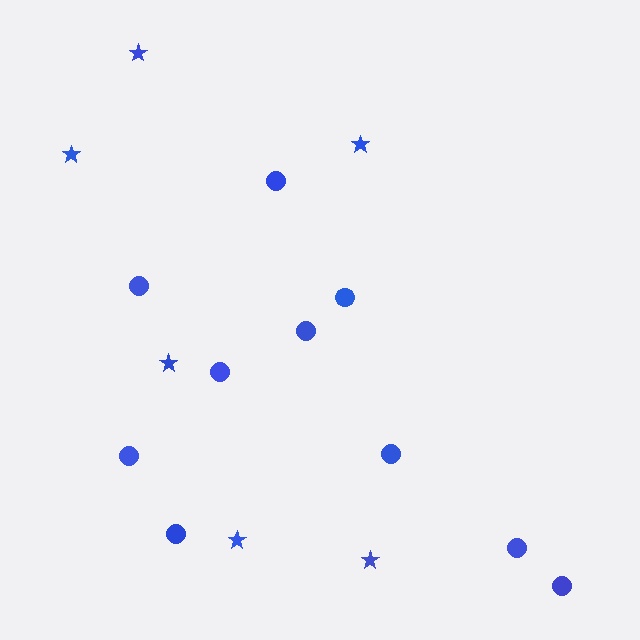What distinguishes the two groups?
There are 2 groups: one group of stars (6) and one group of circles (10).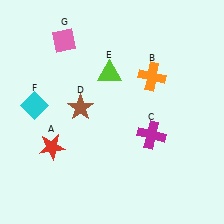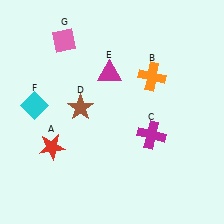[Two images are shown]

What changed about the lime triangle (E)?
In Image 1, E is lime. In Image 2, it changed to magenta.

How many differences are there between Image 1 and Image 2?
There is 1 difference between the two images.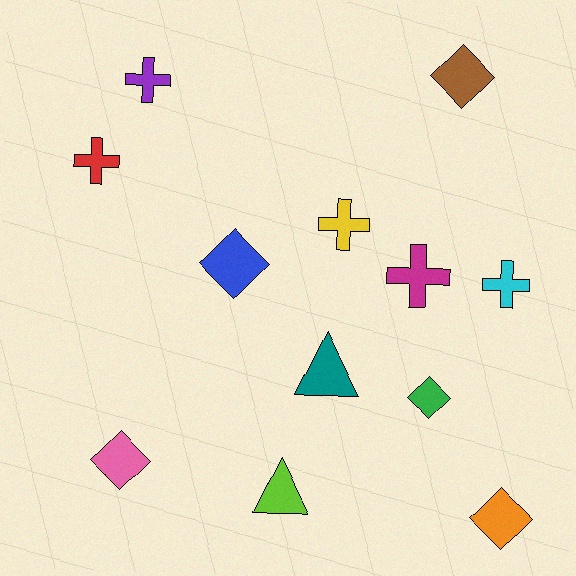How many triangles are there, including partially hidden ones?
There are 2 triangles.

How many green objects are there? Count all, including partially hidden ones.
There is 1 green object.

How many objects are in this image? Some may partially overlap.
There are 12 objects.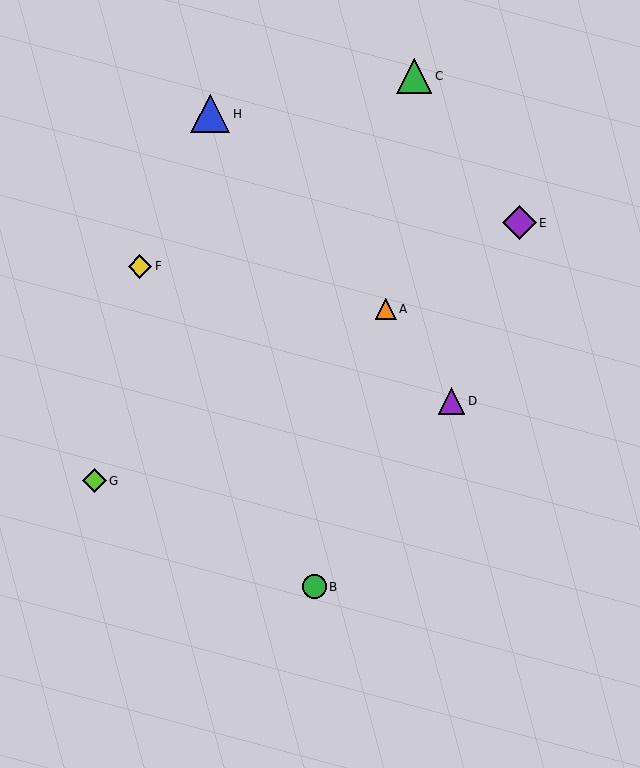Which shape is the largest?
The blue triangle (labeled H) is the largest.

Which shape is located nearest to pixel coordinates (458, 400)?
The purple triangle (labeled D) at (452, 401) is nearest to that location.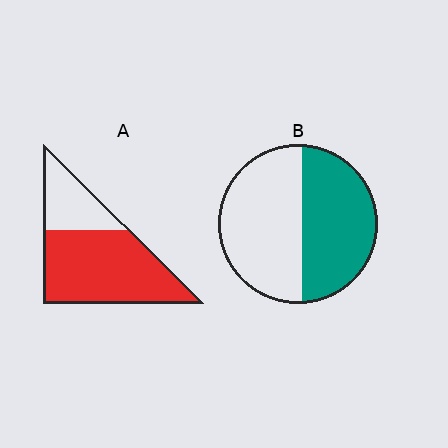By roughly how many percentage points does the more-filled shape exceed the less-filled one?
By roughly 25 percentage points (A over B).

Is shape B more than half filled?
Roughly half.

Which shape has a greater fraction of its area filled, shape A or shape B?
Shape A.